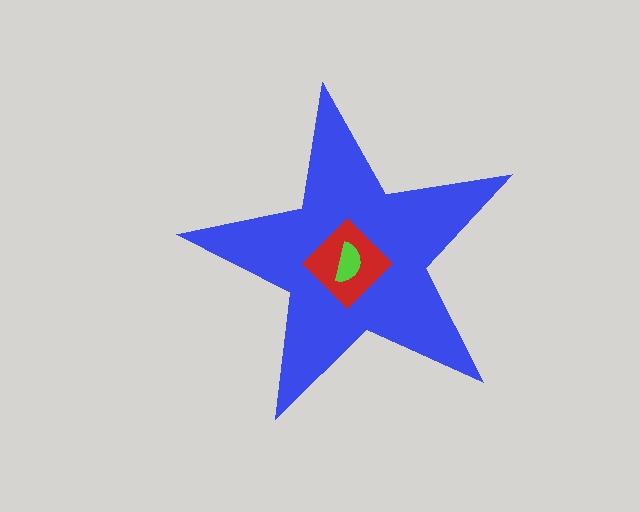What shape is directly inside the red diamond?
The lime semicircle.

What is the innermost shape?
The lime semicircle.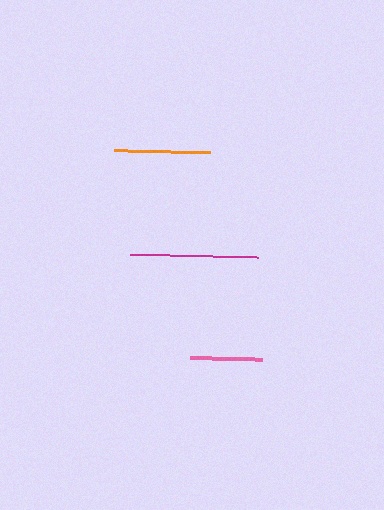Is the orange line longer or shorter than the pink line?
The orange line is longer than the pink line.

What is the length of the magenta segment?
The magenta segment is approximately 127 pixels long.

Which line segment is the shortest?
The pink line is the shortest at approximately 72 pixels.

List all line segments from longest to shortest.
From longest to shortest: magenta, orange, pink.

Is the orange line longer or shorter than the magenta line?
The magenta line is longer than the orange line.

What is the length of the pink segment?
The pink segment is approximately 72 pixels long.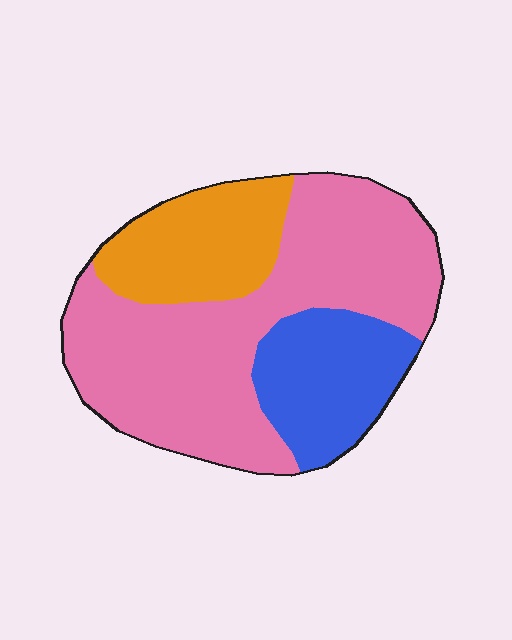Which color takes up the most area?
Pink, at roughly 60%.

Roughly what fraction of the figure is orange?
Orange covers around 20% of the figure.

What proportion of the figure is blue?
Blue takes up about one fifth (1/5) of the figure.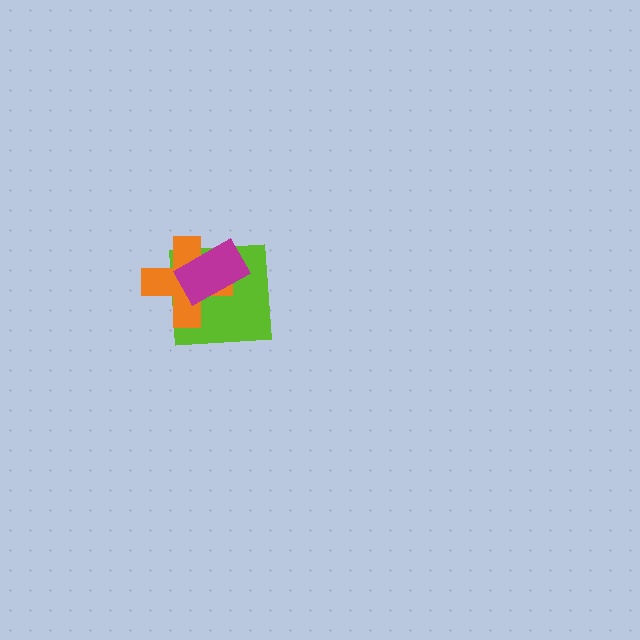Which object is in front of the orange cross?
The magenta rectangle is in front of the orange cross.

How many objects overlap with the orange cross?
2 objects overlap with the orange cross.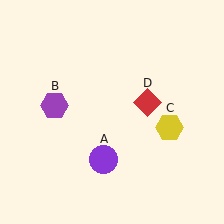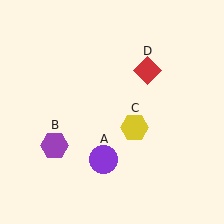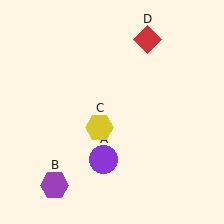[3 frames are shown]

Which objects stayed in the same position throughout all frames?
Purple circle (object A) remained stationary.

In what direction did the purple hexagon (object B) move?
The purple hexagon (object B) moved down.